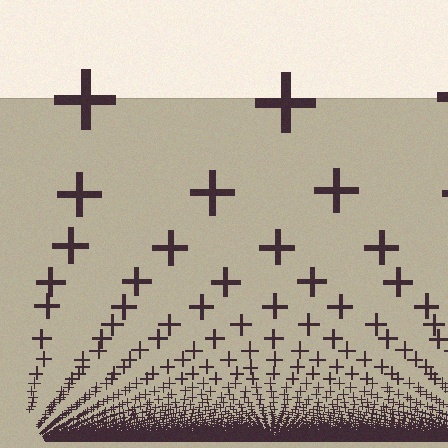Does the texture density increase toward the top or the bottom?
Density increases toward the bottom.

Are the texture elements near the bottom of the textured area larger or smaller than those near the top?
Smaller. The gradient is inverted — elements near the bottom are smaller and denser.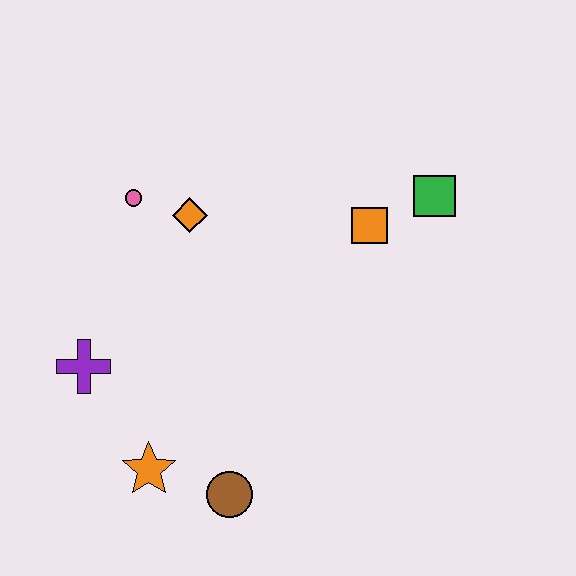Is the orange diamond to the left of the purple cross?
No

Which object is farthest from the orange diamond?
The brown circle is farthest from the orange diamond.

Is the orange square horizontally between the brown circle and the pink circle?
No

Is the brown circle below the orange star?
Yes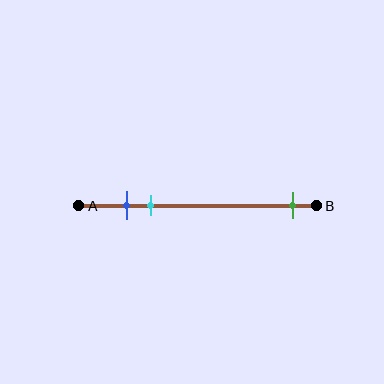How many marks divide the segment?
There are 3 marks dividing the segment.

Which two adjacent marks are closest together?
The blue and cyan marks are the closest adjacent pair.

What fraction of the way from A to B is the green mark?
The green mark is approximately 90% (0.9) of the way from A to B.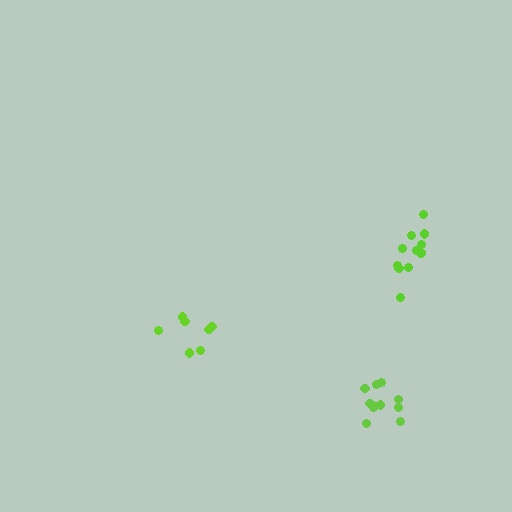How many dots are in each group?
Group 1: 11 dots, Group 2: 7 dots, Group 3: 11 dots (29 total).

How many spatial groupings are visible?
There are 3 spatial groupings.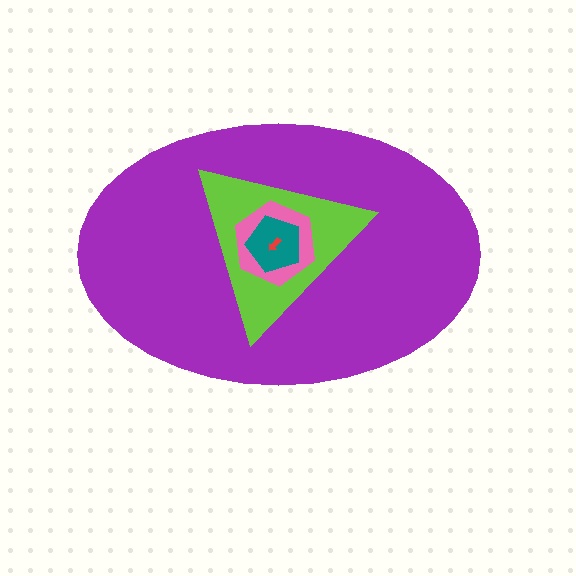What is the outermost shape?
The purple ellipse.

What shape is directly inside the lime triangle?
The pink hexagon.